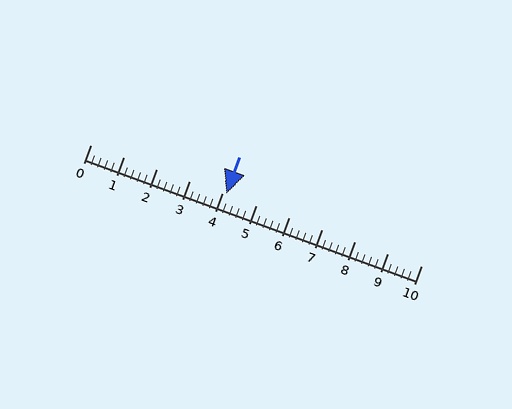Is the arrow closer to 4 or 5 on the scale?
The arrow is closer to 4.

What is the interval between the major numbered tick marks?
The major tick marks are spaced 1 units apart.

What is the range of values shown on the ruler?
The ruler shows values from 0 to 10.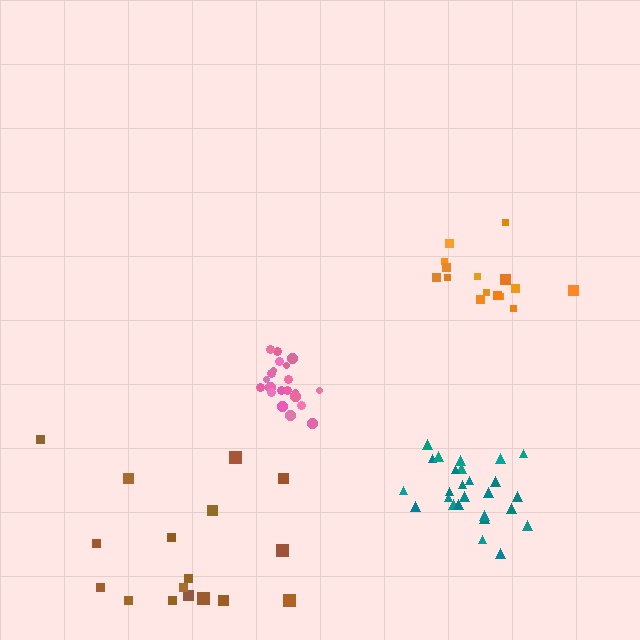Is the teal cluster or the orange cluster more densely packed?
Teal.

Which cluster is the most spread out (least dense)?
Brown.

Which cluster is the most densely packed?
Pink.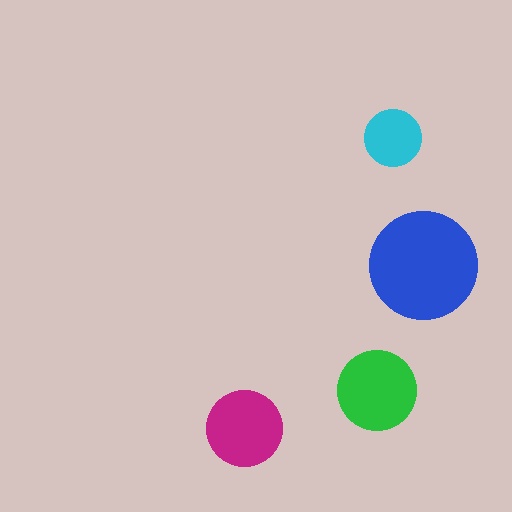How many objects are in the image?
There are 4 objects in the image.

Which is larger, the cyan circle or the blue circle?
The blue one.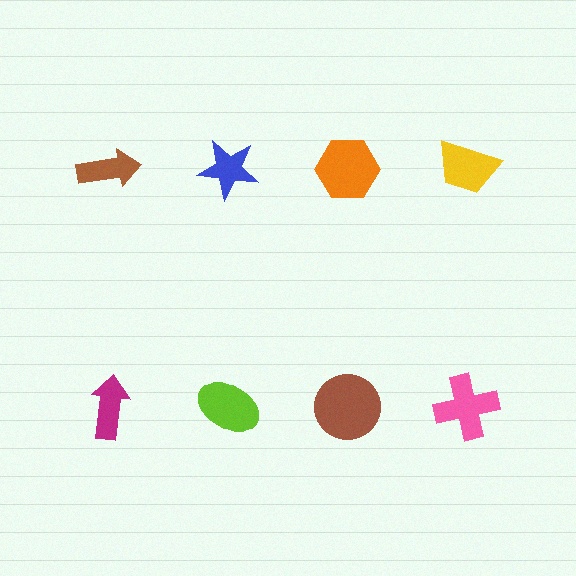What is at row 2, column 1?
A magenta arrow.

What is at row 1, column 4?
A yellow trapezoid.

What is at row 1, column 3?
An orange hexagon.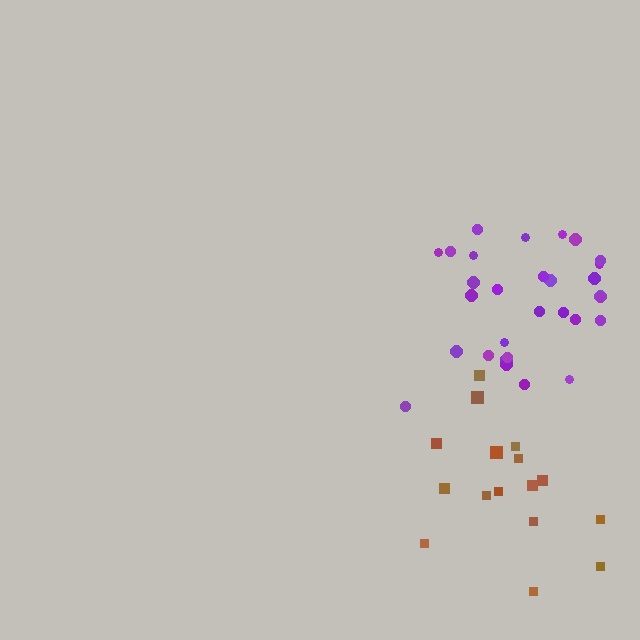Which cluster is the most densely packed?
Purple.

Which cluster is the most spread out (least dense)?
Brown.